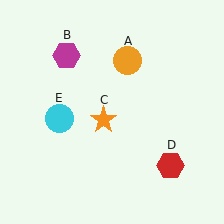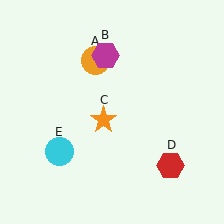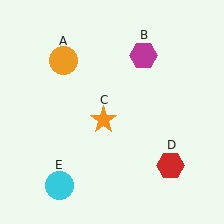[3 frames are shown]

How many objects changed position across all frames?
3 objects changed position: orange circle (object A), magenta hexagon (object B), cyan circle (object E).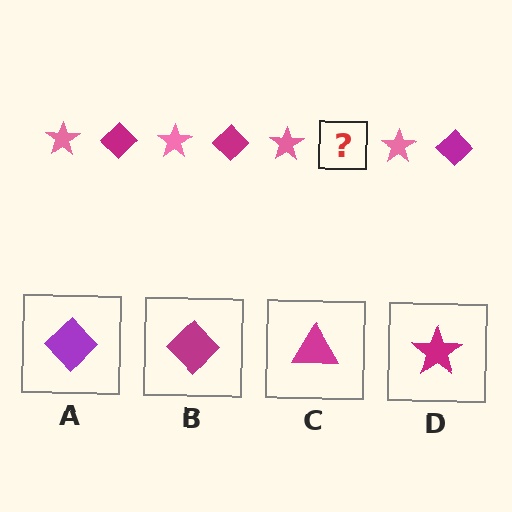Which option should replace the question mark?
Option B.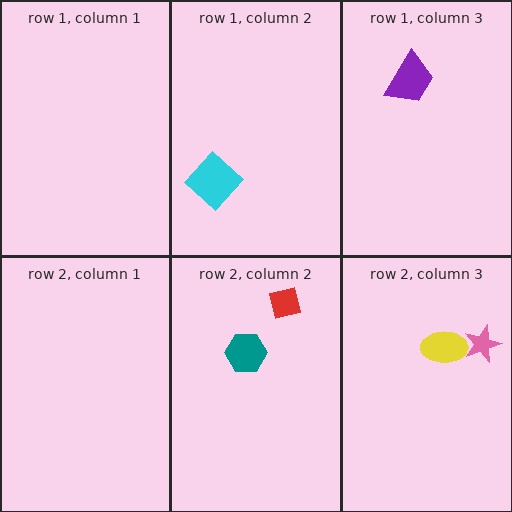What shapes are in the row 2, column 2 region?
The teal hexagon, the red square.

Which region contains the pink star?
The row 2, column 3 region.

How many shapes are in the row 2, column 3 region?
2.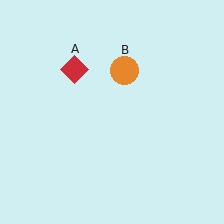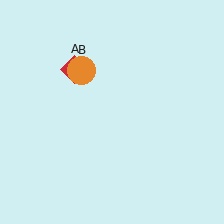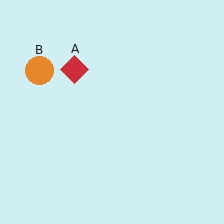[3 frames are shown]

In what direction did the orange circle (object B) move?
The orange circle (object B) moved left.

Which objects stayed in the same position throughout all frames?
Red diamond (object A) remained stationary.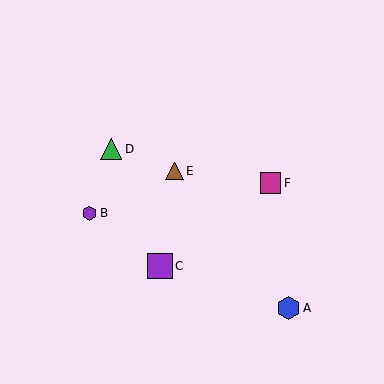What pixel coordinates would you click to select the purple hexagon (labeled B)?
Click at (90, 213) to select the purple hexagon B.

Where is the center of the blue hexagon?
The center of the blue hexagon is at (288, 308).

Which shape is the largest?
The purple square (labeled C) is the largest.